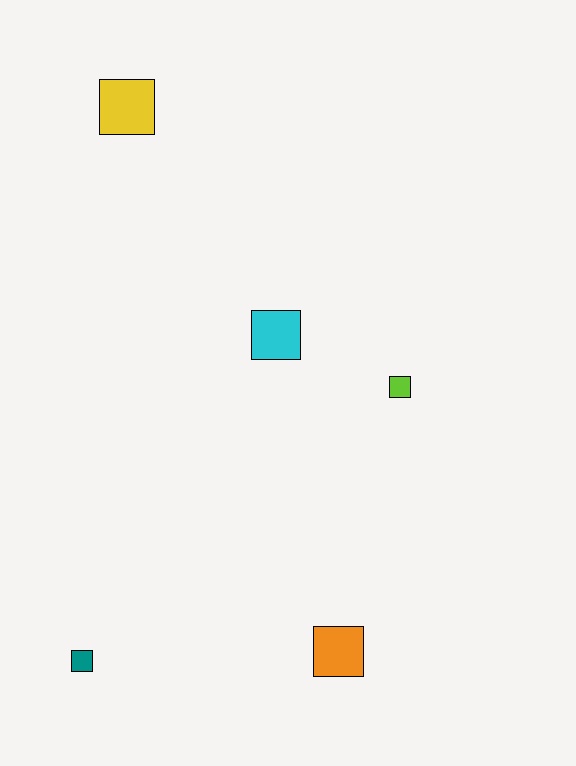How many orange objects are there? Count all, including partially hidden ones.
There is 1 orange object.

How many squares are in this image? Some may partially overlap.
There are 5 squares.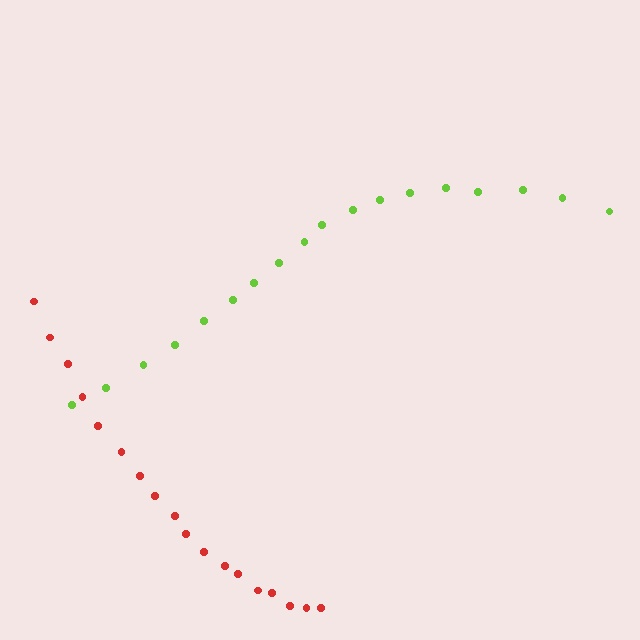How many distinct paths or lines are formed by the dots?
There are 2 distinct paths.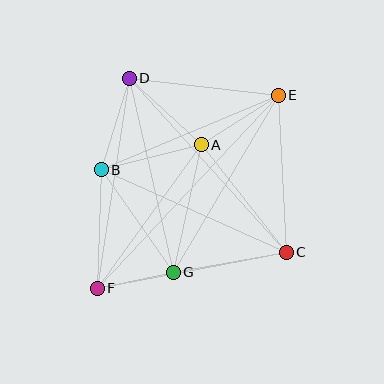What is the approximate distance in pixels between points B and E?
The distance between B and E is approximately 192 pixels.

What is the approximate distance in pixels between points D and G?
The distance between D and G is approximately 199 pixels.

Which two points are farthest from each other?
Points E and F are farthest from each other.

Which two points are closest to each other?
Points F and G are closest to each other.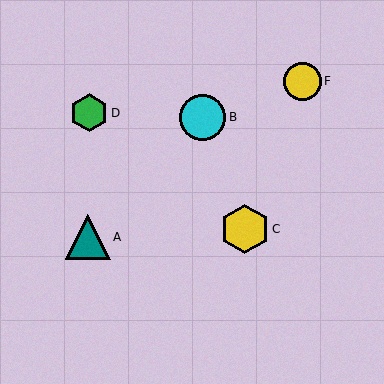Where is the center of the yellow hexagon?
The center of the yellow hexagon is at (245, 229).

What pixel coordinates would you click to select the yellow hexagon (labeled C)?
Click at (245, 229) to select the yellow hexagon C.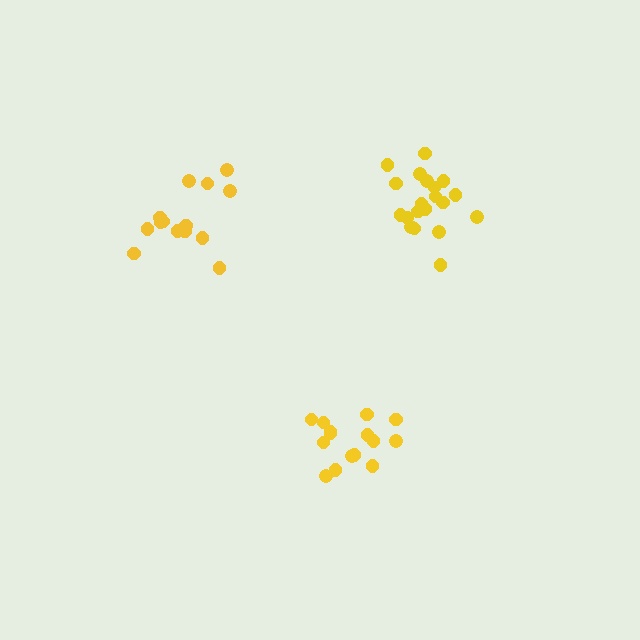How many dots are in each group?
Group 1: 15 dots, Group 2: 20 dots, Group 3: 14 dots (49 total).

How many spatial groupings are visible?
There are 3 spatial groupings.